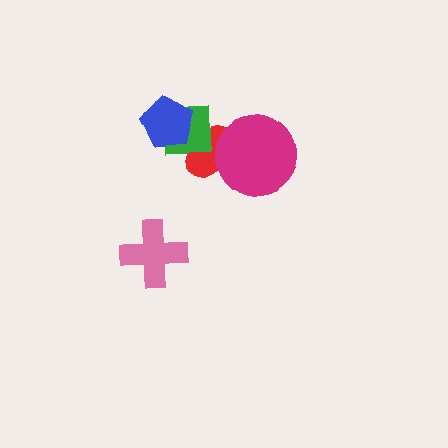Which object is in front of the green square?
The blue pentagon is in front of the green square.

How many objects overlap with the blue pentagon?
2 objects overlap with the blue pentagon.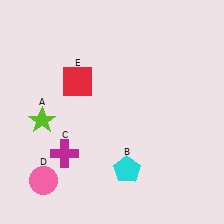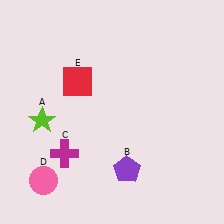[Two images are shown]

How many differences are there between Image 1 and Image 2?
There is 1 difference between the two images.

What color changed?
The pentagon (B) changed from cyan in Image 1 to purple in Image 2.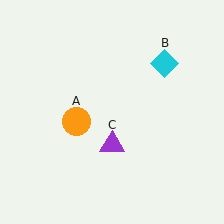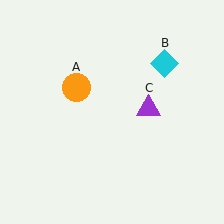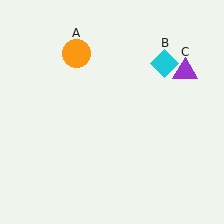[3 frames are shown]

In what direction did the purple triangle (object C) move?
The purple triangle (object C) moved up and to the right.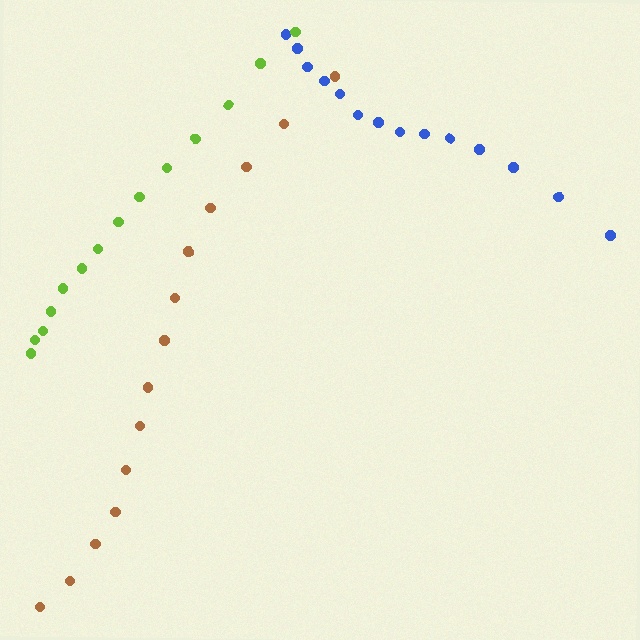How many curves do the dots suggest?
There are 3 distinct paths.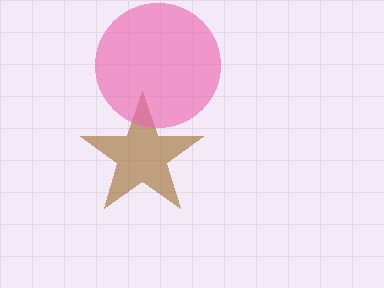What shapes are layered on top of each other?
The layered shapes are: a brown star, a pink circle.